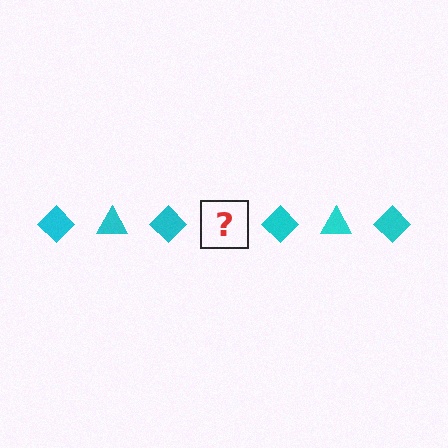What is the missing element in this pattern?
The missing element is a cyan triangle.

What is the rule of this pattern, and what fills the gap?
The rule is that the pattern cycles through diamond, triangle shapes in cyan. The gap should be filled with a cyan triangle.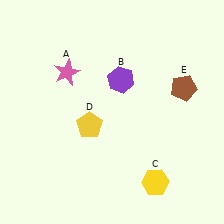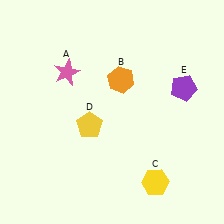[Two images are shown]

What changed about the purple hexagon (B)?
In Image 1, B is purple. In Image 2, it changed to orange.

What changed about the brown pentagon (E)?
In Image 1, E is brown. In Image 2, it changed to purple.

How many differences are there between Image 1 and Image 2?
There are 2 differences between the two images.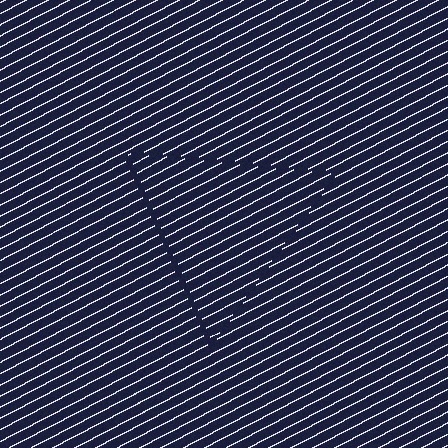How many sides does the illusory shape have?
3 sides — the line-ends trace a triangle.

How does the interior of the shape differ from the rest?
The interior of the shape contains the same grating, shifted by half a period — the contour is defined by the phase discontinuity where line-ends from the inner and outer gratings abut.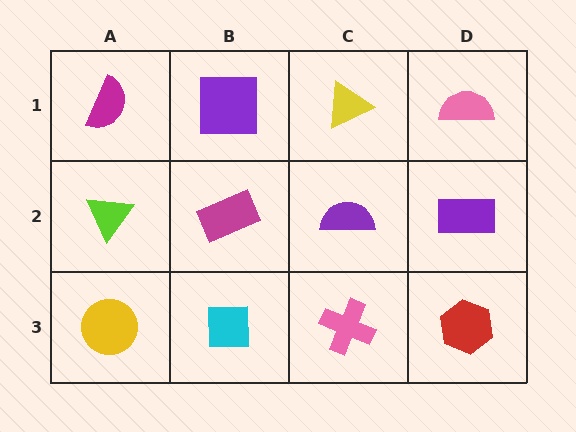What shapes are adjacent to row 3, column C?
A purple semicircle (row 2, column C), a cyan square (row 3, column B), a red hexagon (row 3, column D).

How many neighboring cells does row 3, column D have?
2.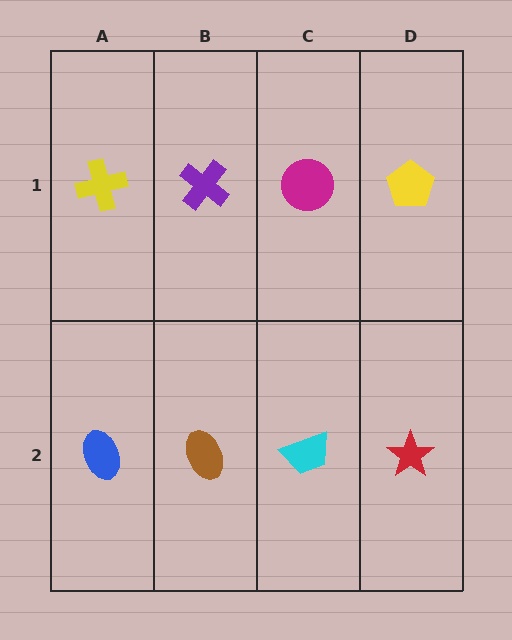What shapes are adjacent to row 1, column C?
A cyan trapezoid (row 2, column C), a purple cross (row 1, column B), a yellow pentagon (row 1, column D).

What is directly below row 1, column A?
A blue ellipse.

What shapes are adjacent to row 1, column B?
A brown ellipse (row 2, column B), a yellow cross (row 1, column A), a magenta circle (row 1, column C).